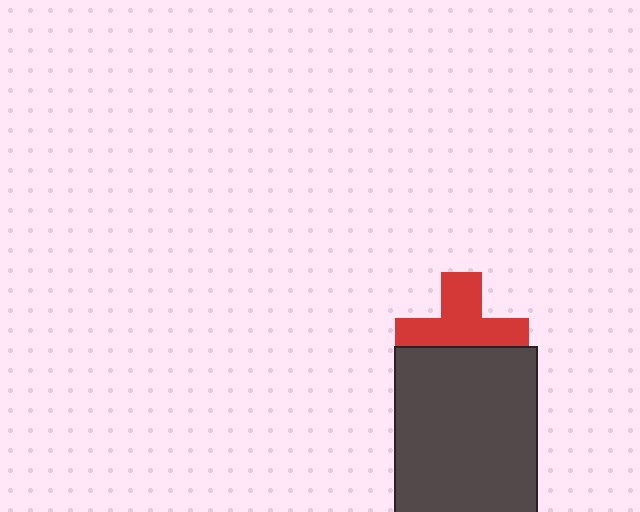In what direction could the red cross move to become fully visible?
The red cross could move up. That would shift it out from behind the dark gray rectangle entirely.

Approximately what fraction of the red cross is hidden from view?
Roughly 40% of the red cross is hidden behind the dark gray rectangle.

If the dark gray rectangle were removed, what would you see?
You would see the complete red cross.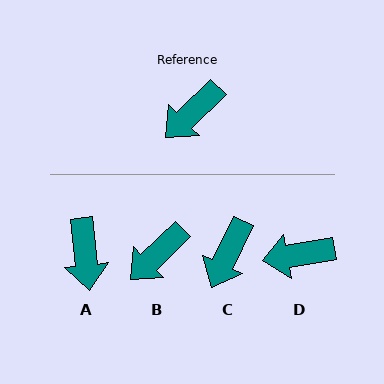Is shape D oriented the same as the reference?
No, it is off by about 34 degrees.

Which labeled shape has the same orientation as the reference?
B.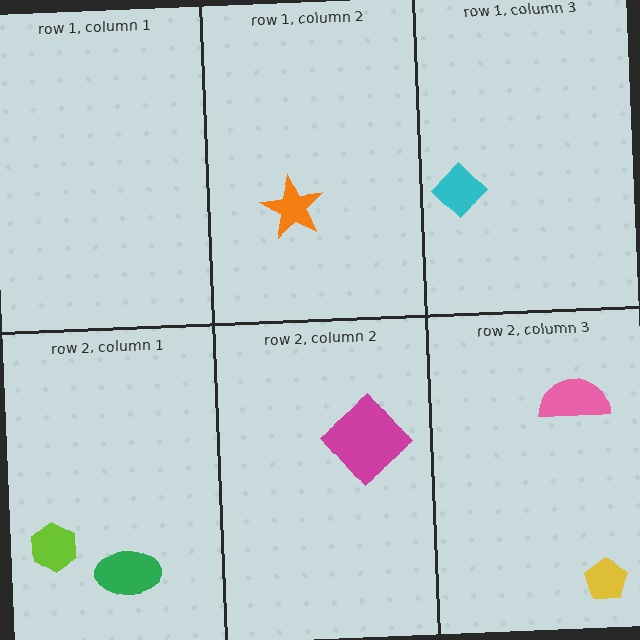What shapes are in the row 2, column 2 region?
The magenta diamond.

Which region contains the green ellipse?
The row 2, column 1 region.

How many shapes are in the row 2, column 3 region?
2.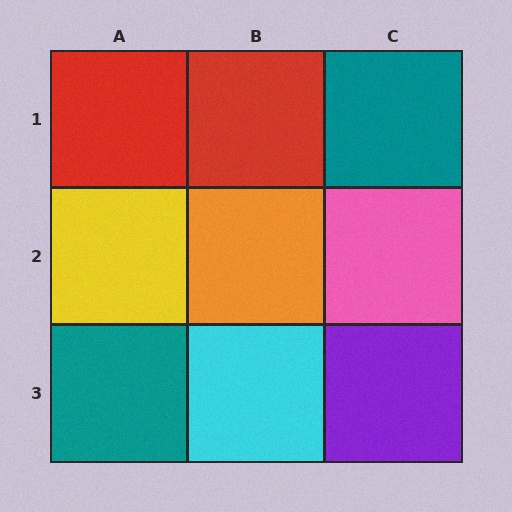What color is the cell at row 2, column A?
Yellow.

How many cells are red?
2 cells are red.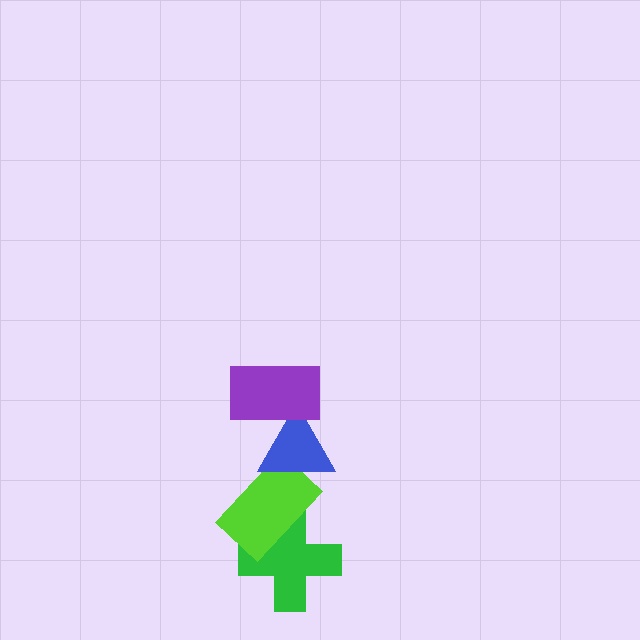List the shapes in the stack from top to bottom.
From top to bottom: the purple rectangle, the blue triangle, the lime rectangle, the green cross.